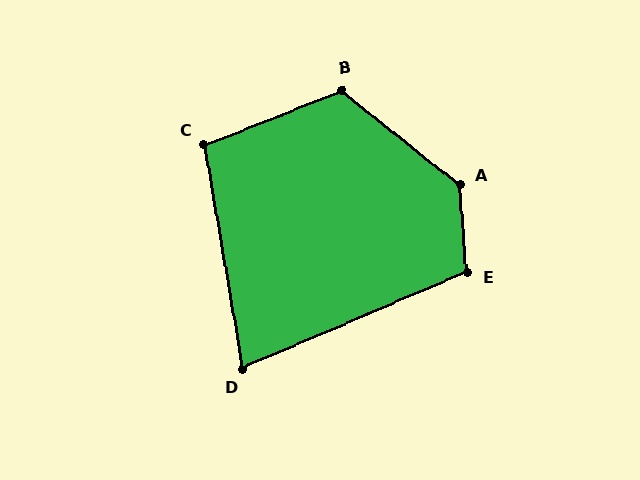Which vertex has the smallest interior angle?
D, at approximately 77 degrees.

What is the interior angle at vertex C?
Approximately 101 degrees (obtuse).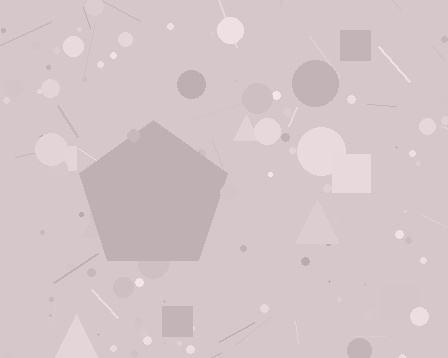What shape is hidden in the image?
A pentagon is hidden in the image.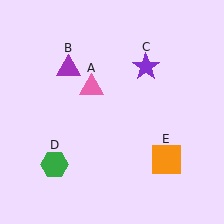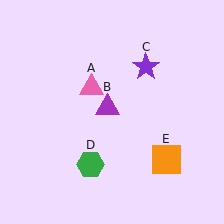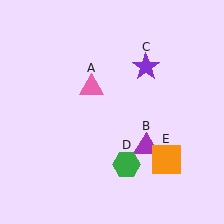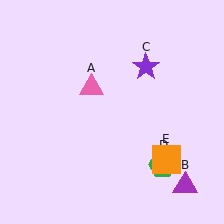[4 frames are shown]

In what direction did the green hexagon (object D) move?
The green hexagon (object D) moved right.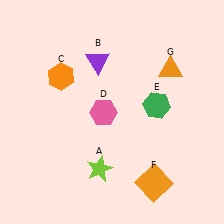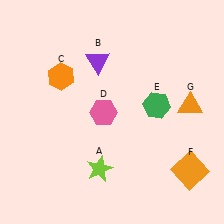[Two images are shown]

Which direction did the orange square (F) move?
The orange square (F) moved right.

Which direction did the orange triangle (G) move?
The orange triangle (G) moved down.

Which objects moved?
The objects that moved are: the orange square (F), the orange triangle (G).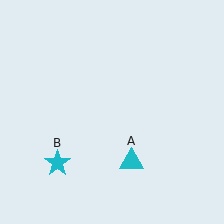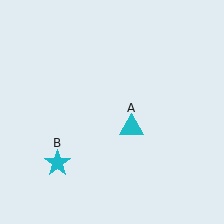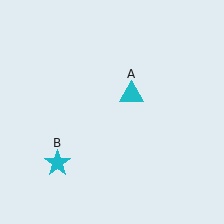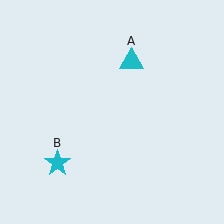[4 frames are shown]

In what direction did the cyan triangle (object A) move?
The cyan triangle (object A) moved up.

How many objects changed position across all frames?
1 object changed position: cyan triangle (object A).